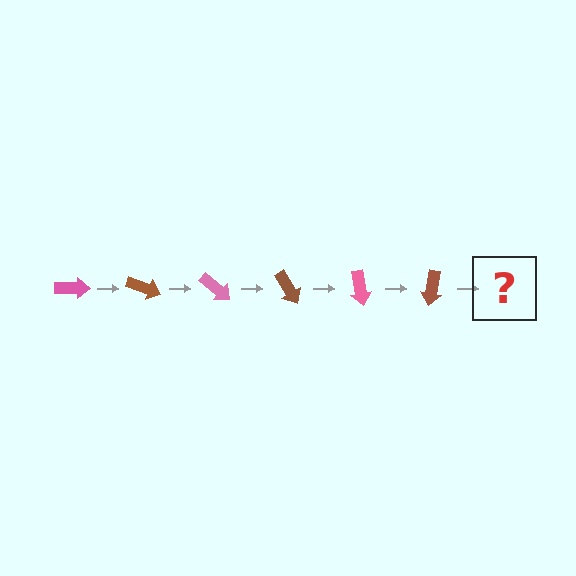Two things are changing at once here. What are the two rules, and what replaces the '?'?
The two rules are that it rotates 20 degrees each step and the color cycles through pink and brown. The '?' should be a pink arrow, rotated 120 degrees from the start.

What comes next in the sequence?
The next element should be a pink arrow, rotated 120 degrees from the start.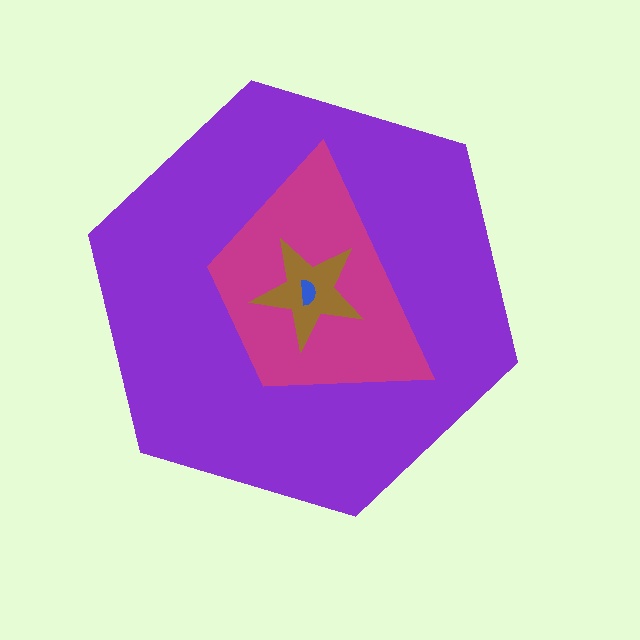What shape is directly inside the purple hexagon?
The magenta trapezoid.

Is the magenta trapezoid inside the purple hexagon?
Yes.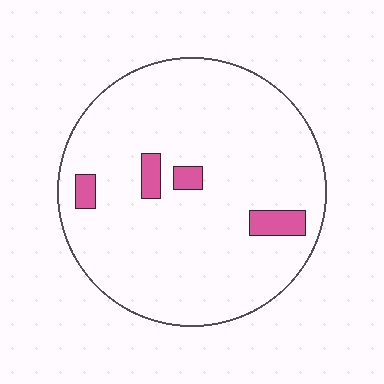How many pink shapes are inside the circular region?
4.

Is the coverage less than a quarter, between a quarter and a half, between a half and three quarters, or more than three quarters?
Less than a quarter.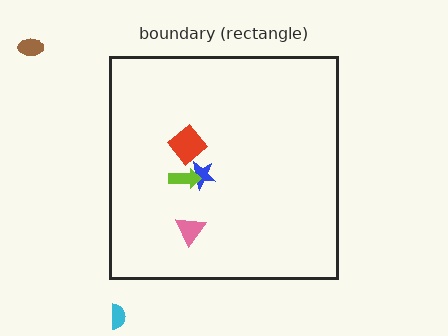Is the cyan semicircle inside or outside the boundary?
Outside.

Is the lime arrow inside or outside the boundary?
Inside.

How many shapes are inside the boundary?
4 inside, 2 outside.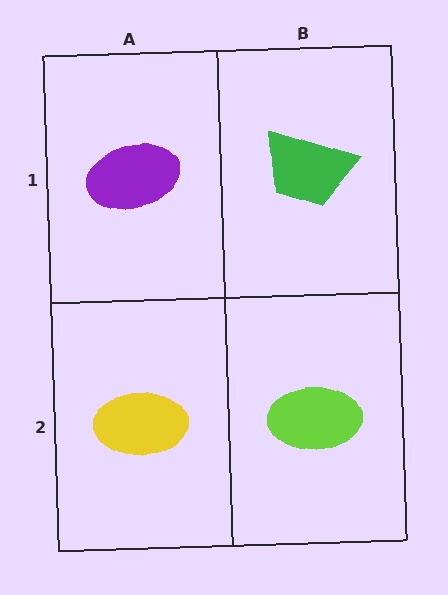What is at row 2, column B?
A lime ellipse.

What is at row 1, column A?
A purple ellipse.